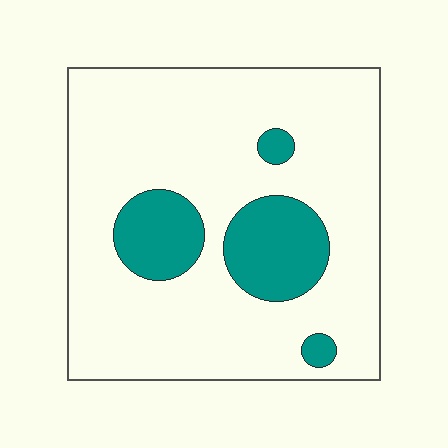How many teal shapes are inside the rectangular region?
4.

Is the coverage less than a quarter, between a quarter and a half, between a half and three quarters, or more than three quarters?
Less than a quarter.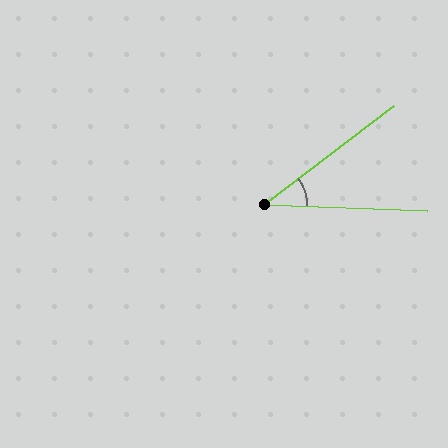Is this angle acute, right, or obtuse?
It is acute.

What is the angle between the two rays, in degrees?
Approximately 39 degrees.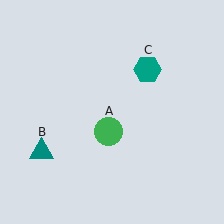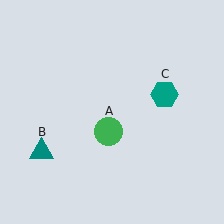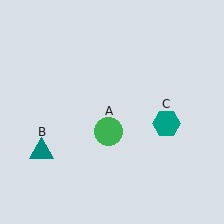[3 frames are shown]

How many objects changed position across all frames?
1 object changed position: teal hexagon (object C).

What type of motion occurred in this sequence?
The teal hexagon (object C) rotated clockwise around the center of the scene.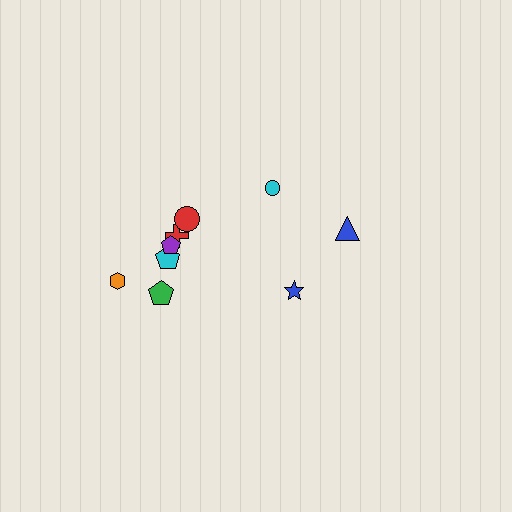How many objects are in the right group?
There are 3 objects.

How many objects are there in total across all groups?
There are 9 objects.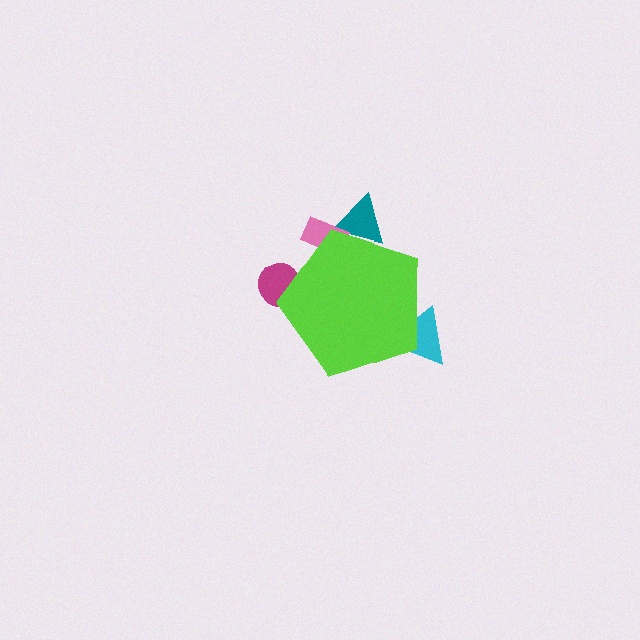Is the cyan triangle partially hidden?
Yes, the cyan triangle is partially hidden behind the lime pentagon.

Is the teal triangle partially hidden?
Yes, the teal triangle is partially hidden behind the lime pentagon.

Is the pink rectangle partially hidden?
Yes, the pink rectangle is partially hidden behind the lime pentagon.